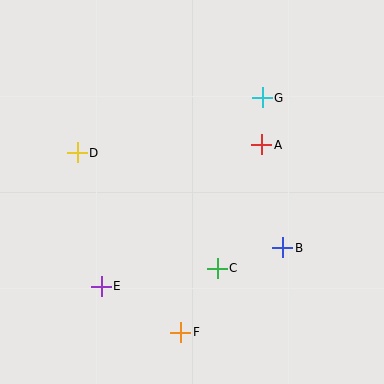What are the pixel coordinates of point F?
Point F is at (181, 332).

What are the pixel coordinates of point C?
Point C is at (217, 268).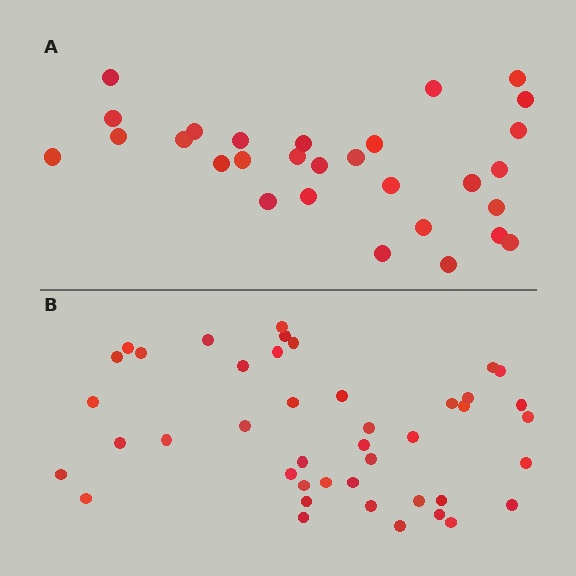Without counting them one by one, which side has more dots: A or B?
Region B (the bottom region) has more dots.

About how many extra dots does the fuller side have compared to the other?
Region B has approximately 15 more dots than region A.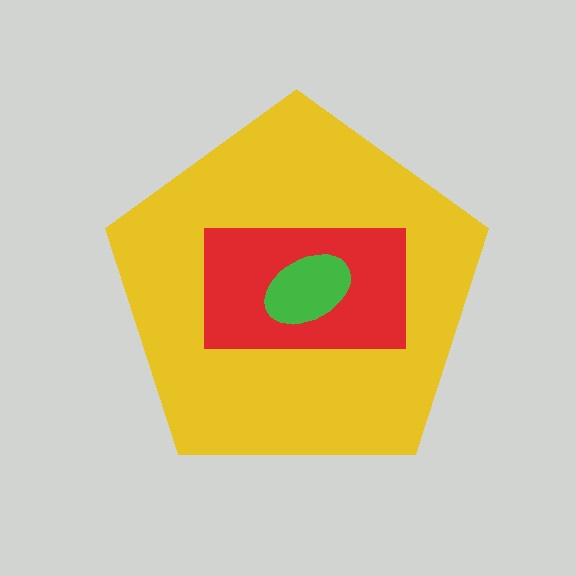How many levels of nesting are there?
3.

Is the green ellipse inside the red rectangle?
Yes.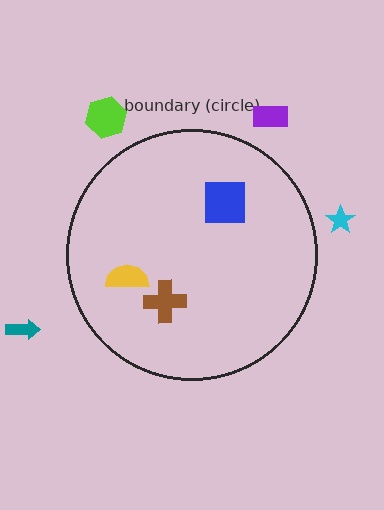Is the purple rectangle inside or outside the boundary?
Outside.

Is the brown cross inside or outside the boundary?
Inside.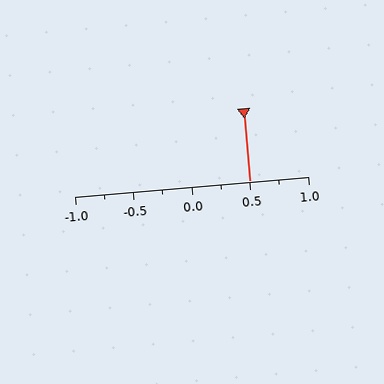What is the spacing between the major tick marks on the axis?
The major ticks are spaced 0.5 apart.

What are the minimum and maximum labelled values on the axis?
The axis runs from -1.0 to 1.0.